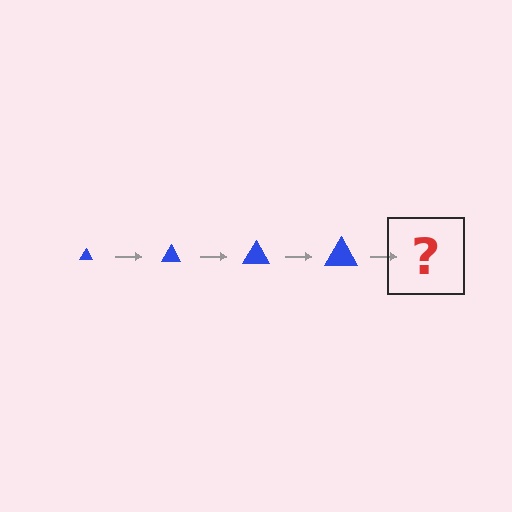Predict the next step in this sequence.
The next step is a blue triangle, larger than the previous one.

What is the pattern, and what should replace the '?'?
The pattern is that the triangle gets progressively larger each step. The '?' should be a blue triangle, larger than the previous one.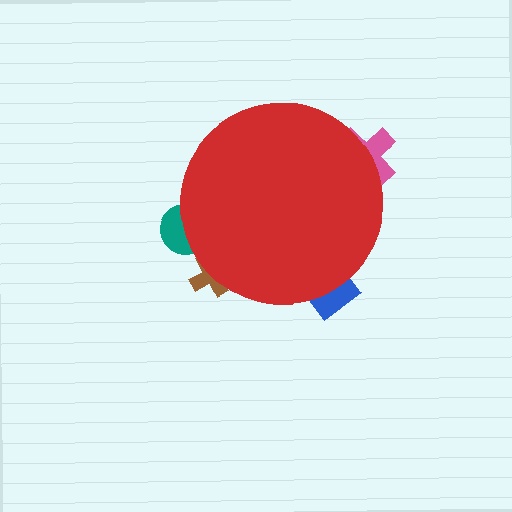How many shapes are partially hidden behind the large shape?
4 shapes are partially hidden.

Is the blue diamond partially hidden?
Yes, the blue diamond is partially hidden behind the red circle.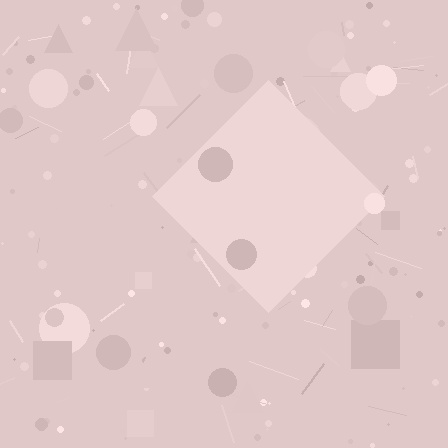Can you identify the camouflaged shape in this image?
The camouflaged shape is a diamond.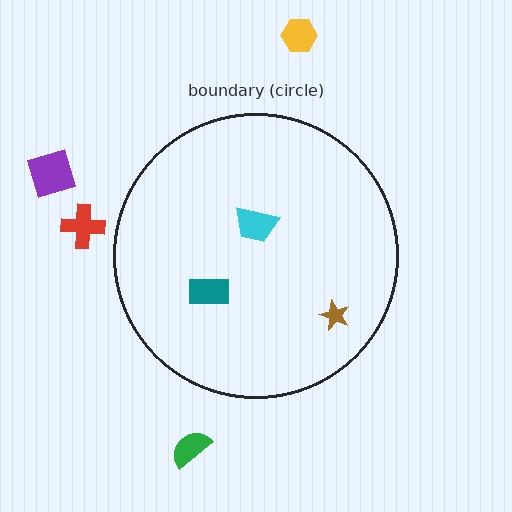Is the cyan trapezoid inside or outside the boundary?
Inside.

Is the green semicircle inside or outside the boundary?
Outside.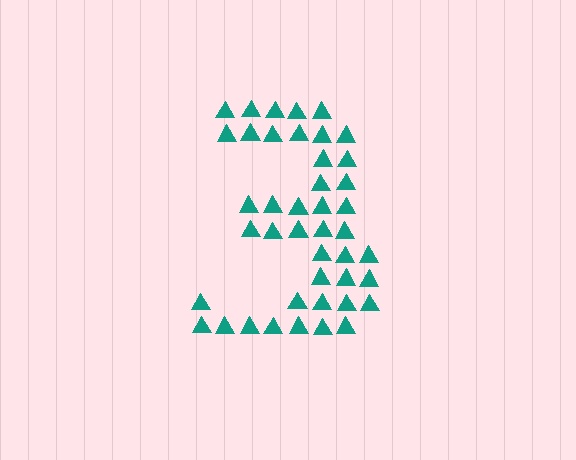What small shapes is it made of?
It is made of small triangles.